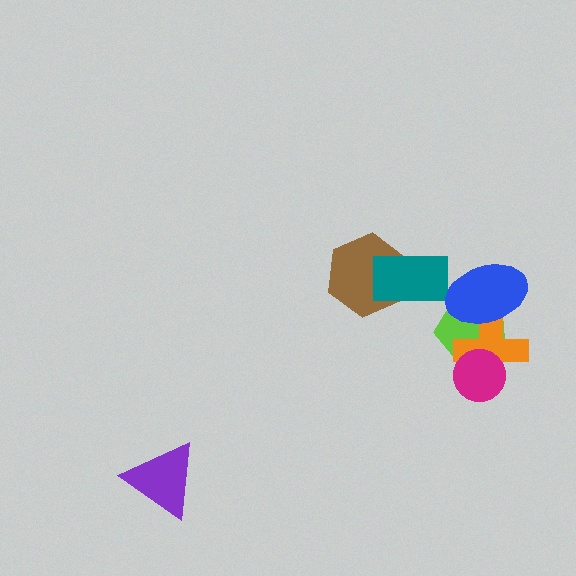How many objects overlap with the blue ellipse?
2 objects overlap with the blue ellipse.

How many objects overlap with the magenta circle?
2 objects overlap with the magenta circle.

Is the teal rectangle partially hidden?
No, no other shape covers it.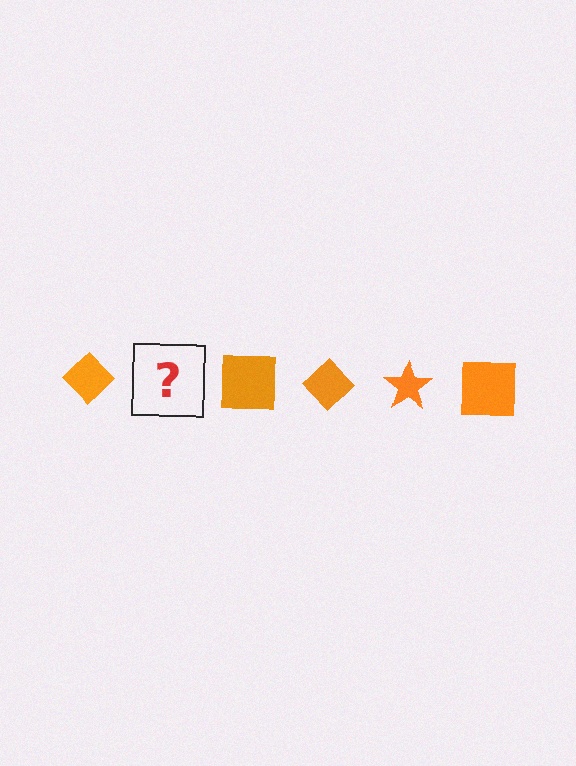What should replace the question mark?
The question mark should be replaced with an orange star.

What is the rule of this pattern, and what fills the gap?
The rule is that the pattern cycles through diamond, star, square shapes in orange. The gap should be filled with an orange star.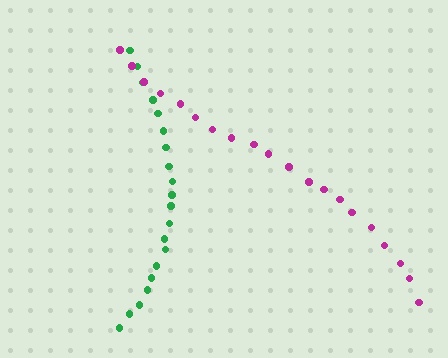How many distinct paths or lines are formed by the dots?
There are 2 distinct paths.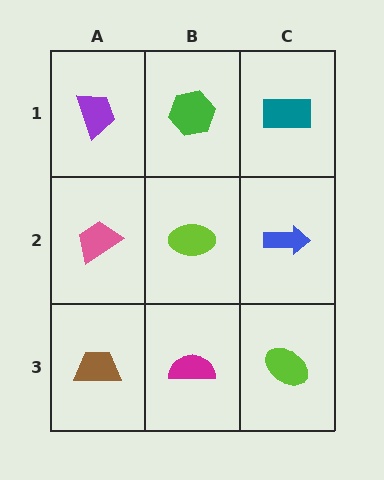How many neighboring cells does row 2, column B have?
4.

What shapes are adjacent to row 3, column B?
A lime ellipse (row 2, column B), a brown trapezoid (row 3, column A), a lime ellipse (row 3, column C).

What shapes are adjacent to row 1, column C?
A blue arrow (row 2, column C), a green hexagon (row 1, column B).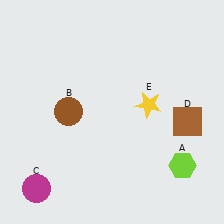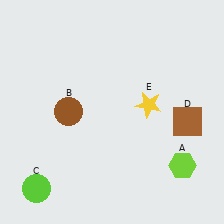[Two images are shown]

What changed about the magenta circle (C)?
In Image 1, C is magenta. In Image 2, it changed to lime.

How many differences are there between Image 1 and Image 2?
There is 1 difference between the two images.